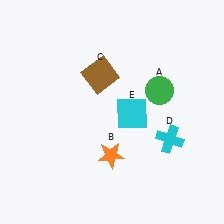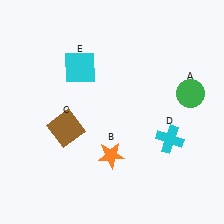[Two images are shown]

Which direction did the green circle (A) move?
The green circle (A) moved right.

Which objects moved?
The objects that moved are: the green circle (A), the brown square (C), the cyan square (E).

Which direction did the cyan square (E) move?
The cyan square (E) moved left.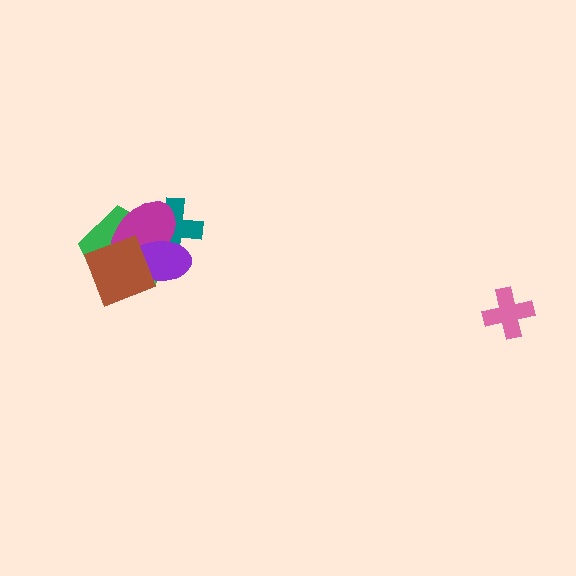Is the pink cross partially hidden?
No, no other shape covers it.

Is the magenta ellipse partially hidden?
Yes, it is partially covered by another shape.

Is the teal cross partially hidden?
Yes, it is partially covered by another shape.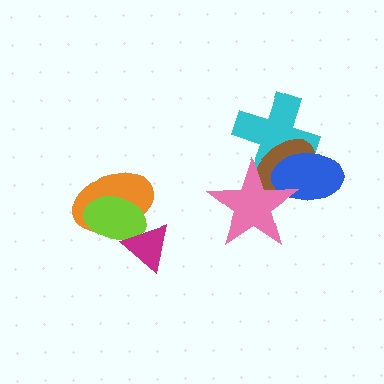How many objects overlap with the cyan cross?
3 objects overlap with the cyan cross.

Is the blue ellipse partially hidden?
Yes, it is partially covered by another shape.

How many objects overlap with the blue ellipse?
3 objects overlap with the blue ellipse.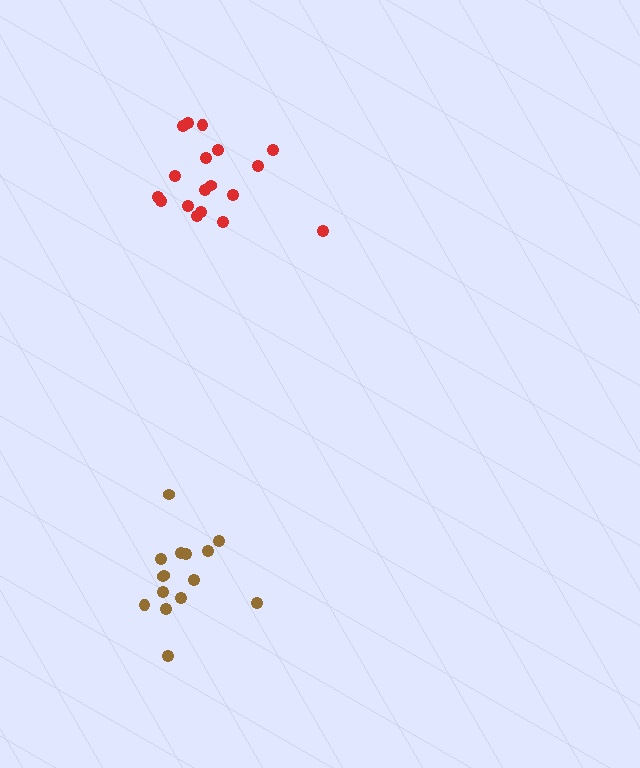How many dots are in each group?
Group 1: 15 dots, Group 2: 18 dots (33 total).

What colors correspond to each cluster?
The clusters are colored: brown, red.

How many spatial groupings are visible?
There are 2 spatial groupings.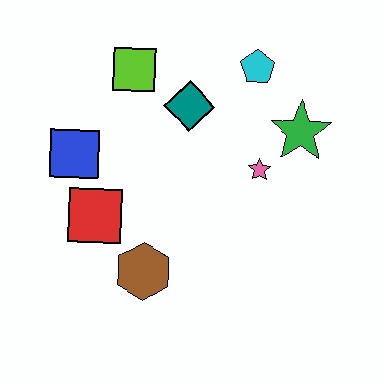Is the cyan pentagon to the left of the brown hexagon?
No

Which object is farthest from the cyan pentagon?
The brown hexagon is farthest from the cyan pentagon.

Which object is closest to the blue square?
The red square is closest to the blue square.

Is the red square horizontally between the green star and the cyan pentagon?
No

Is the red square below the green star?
Yes